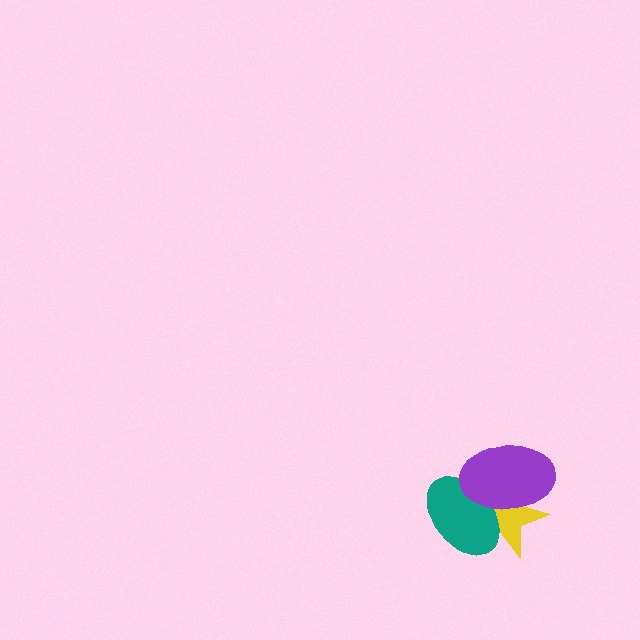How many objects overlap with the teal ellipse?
2 objects overlap with the teal ellipse.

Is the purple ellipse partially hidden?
No, no other shape covers it.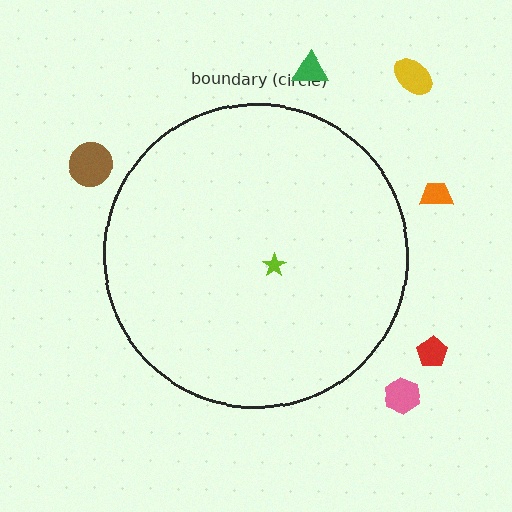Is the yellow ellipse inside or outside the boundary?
Outside.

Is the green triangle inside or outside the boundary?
Outside.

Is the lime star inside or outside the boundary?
Inside.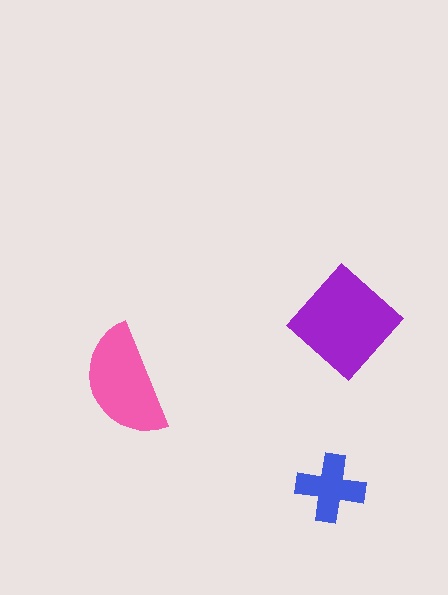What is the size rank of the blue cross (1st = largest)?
3rd.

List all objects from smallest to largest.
The blue cross, the pink semicircle, the purple diamond.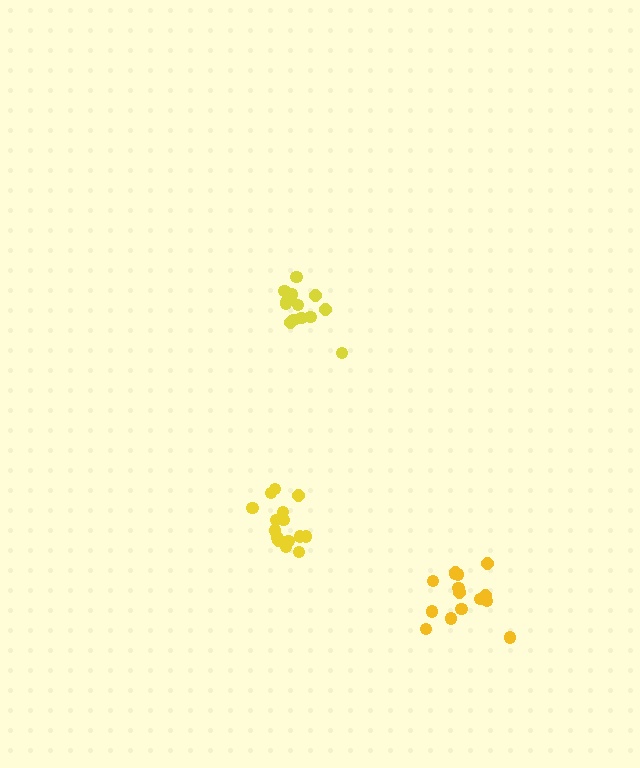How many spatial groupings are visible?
There are 3 spatial groupings.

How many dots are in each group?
Group 1: 16 dots, Group 2: 15 dots, Group 3: 13 dots (44 total).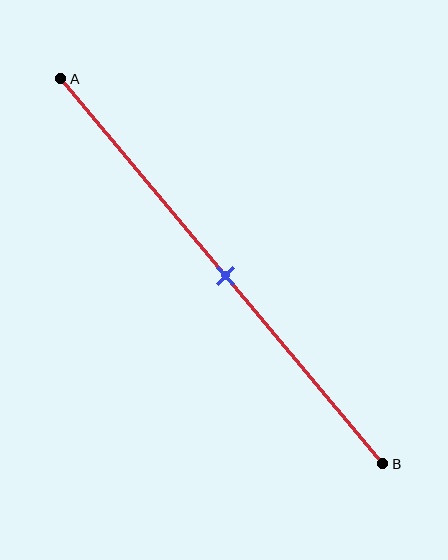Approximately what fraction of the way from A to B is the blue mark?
The blue mark is approximately 50% of the way from A to B.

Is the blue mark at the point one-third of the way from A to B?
No, the mark is at about 50% from A, not at the 33% one-third point.